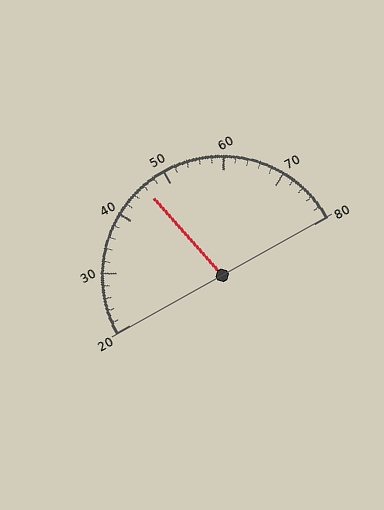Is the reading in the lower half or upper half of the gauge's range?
The reading is in the lower half of the range (20 to 80).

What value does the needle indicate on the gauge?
The needle indicates approximately 46.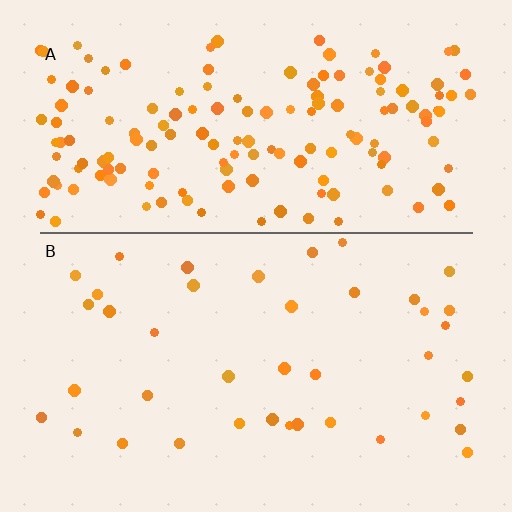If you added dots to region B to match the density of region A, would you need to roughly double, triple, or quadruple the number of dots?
Approximately quadruple.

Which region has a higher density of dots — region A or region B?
A (the top).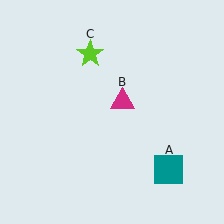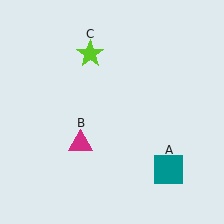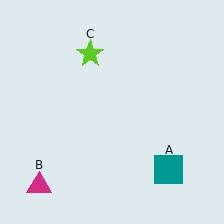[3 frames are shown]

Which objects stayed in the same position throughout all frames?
Teal square (object A) and lime star (object C) remained stationary.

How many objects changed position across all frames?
1 object changed position: magenta triangle (object B).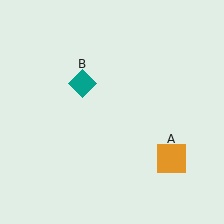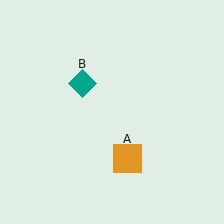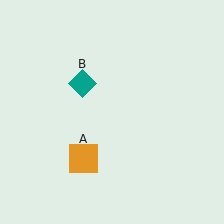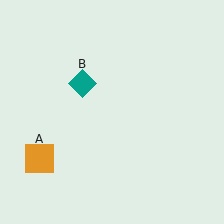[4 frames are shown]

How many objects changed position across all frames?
1 object changed position: orange square (object A).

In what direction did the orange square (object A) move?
The orange square (object A) moved left.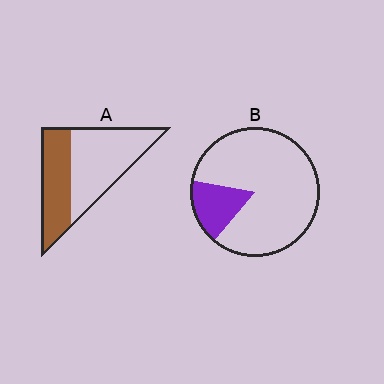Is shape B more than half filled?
No.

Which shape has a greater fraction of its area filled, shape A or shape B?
Shape A.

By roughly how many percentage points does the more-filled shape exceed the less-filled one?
By roughly 25 percentage points (A over B).